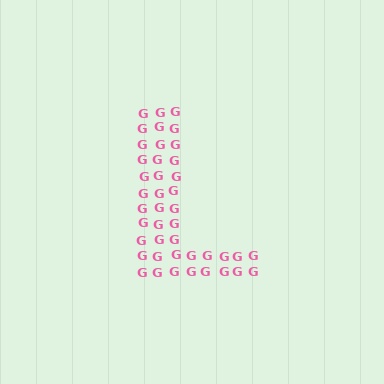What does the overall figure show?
The overall figure shows the letter L.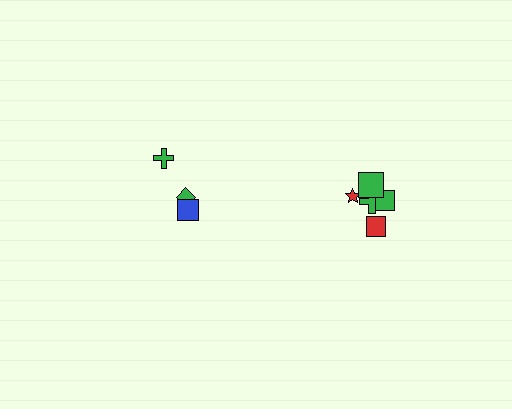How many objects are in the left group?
There are 3 objects.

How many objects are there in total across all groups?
There are 8 objects.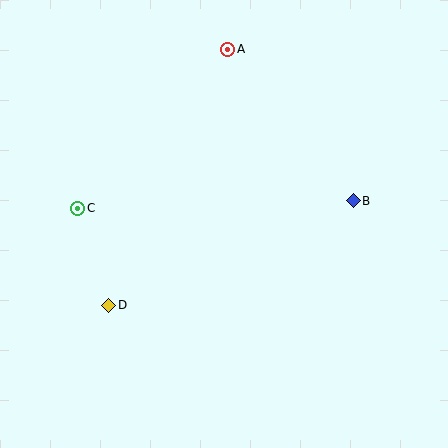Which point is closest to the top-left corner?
Point C is closest to the top-left corner.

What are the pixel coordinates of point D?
Point D is at (109, 305).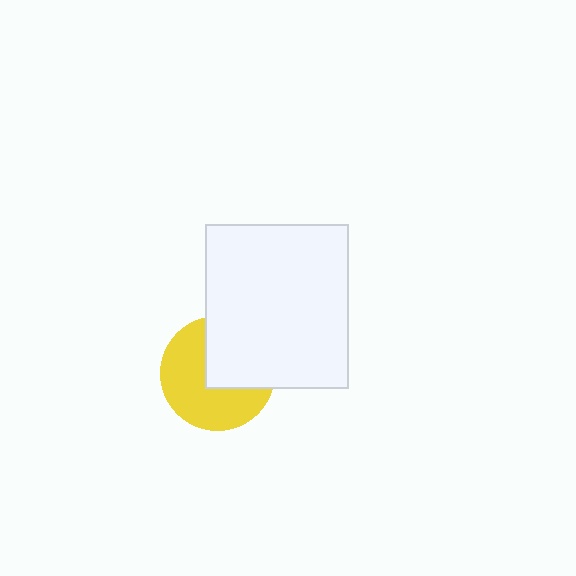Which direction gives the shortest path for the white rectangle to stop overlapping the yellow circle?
Moving toward the upper-right gives the shortest separation.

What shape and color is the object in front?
The object in front is a white rectangle.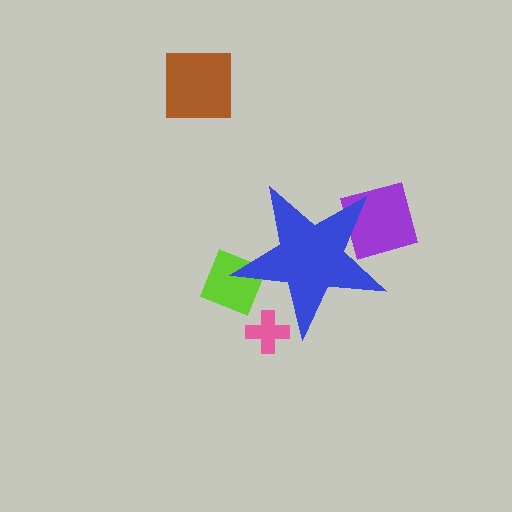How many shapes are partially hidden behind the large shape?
3 shapes are partially hidden.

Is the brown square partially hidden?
No, the brown square is fully visible.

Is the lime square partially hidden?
Yes, the lime square is partially hidden behind the blue star.